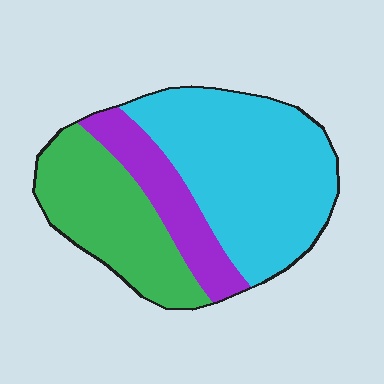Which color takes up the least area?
Purple, at roughly 20%.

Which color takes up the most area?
Cyan, at roughly 50%.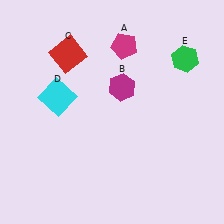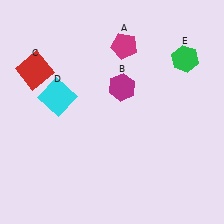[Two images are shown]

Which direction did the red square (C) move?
The red square (C) moved left.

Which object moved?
The red square (C) moved left.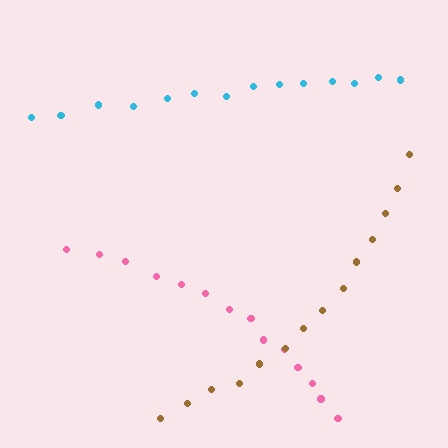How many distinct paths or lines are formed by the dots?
There are 3 distinct paths.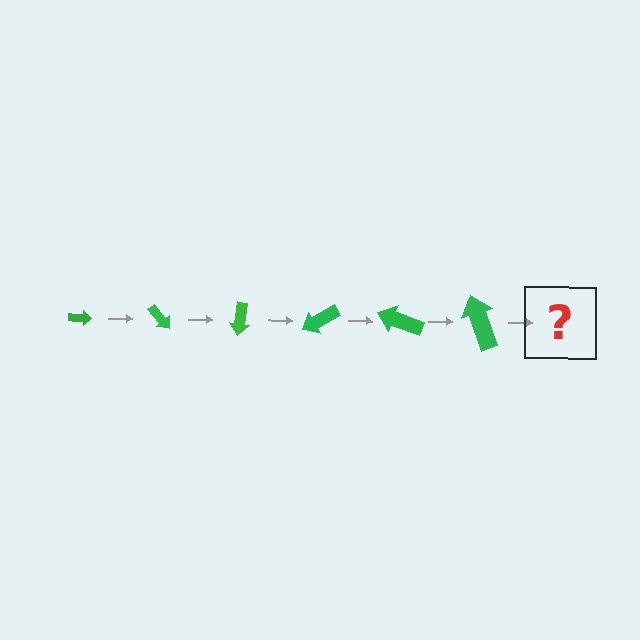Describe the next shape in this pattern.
It should be an arrow, larger than the previous one and rotated 300 degrees from the start.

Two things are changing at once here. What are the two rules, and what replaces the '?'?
The two rules are that the arrow grows larger each step and it rotates 50 degrees each step. The '?' should be an arrow, larger than the previous one and rotated 300 degrees from the start.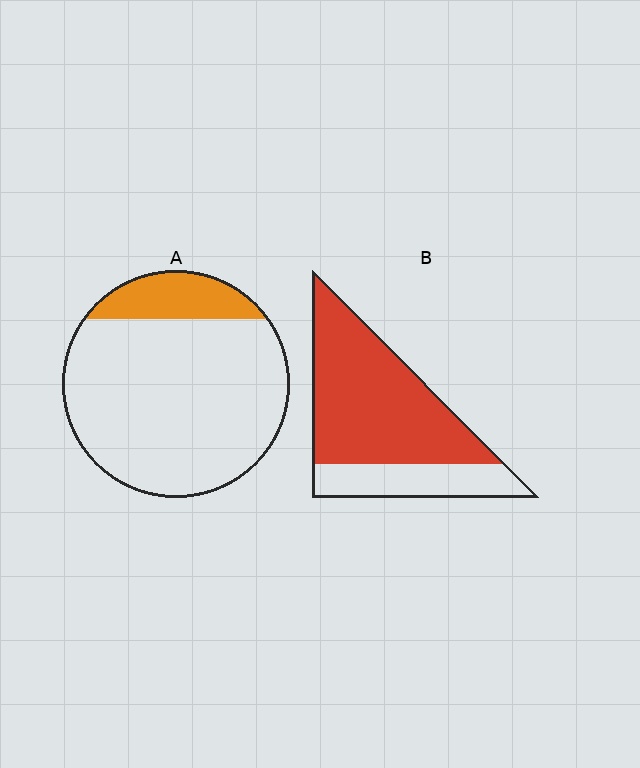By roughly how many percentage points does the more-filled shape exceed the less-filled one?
By roughly 55 percentage points (B over A).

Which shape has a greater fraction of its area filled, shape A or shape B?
Shape B.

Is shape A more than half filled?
No.